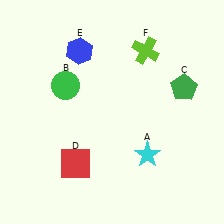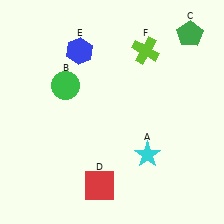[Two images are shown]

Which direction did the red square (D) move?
The red square (D) moved right.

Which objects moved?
The objects that moved are: the green pentagon (C), the red square (D).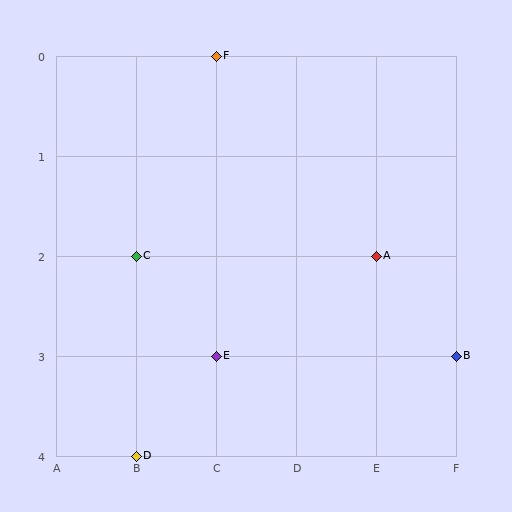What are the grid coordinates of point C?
Point C is at grid coordinates (B, 2).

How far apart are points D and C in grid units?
Points D and C are 2 rows apart.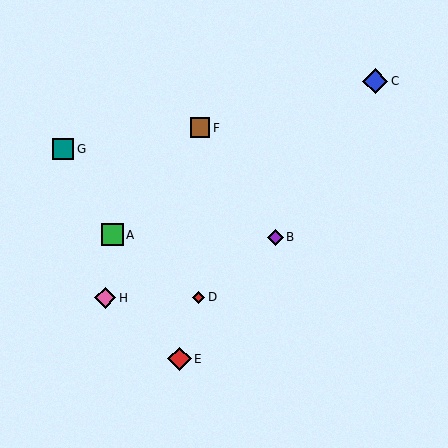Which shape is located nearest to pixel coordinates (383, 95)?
The blue diamond (labeled C) at (375, 81) is nearest to that location.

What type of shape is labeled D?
Shape D is a red diamond.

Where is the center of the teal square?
The center of the teal square is at (63, 149).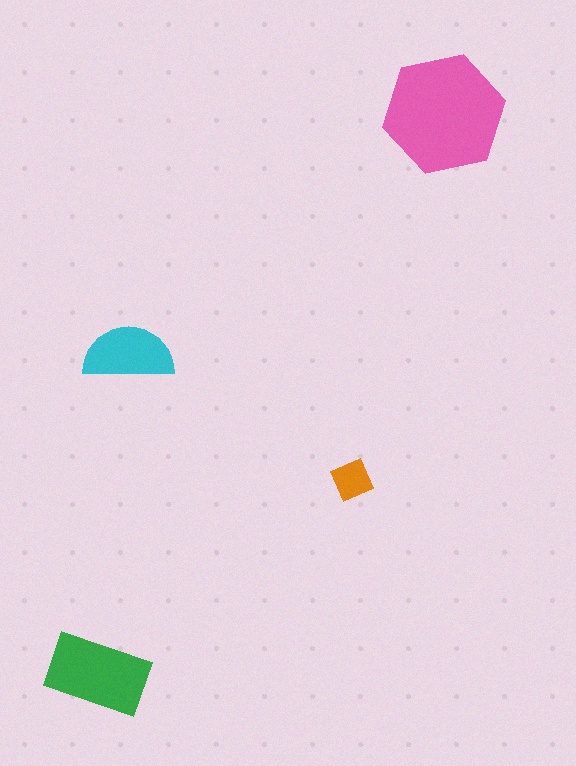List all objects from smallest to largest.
The orange diamond, the cyan semicircle, the green rectangle, the pink hexagon.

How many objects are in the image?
There are 4 objects in the image.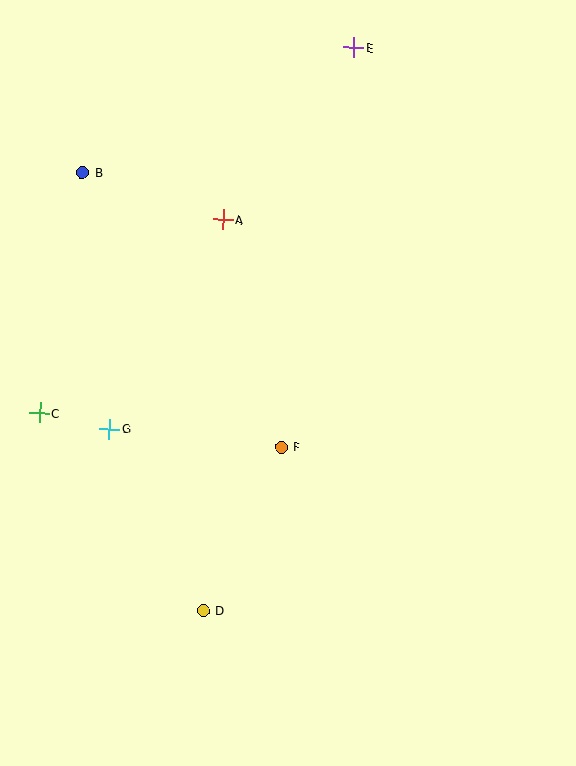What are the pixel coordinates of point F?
Point F is at (281, 447).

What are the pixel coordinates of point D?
Point D is at (203, 611).